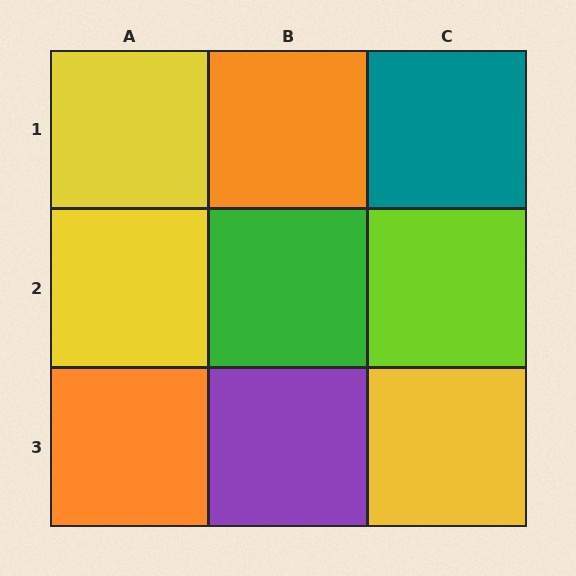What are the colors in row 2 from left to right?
Yellow, green, lime.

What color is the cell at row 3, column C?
Yellow.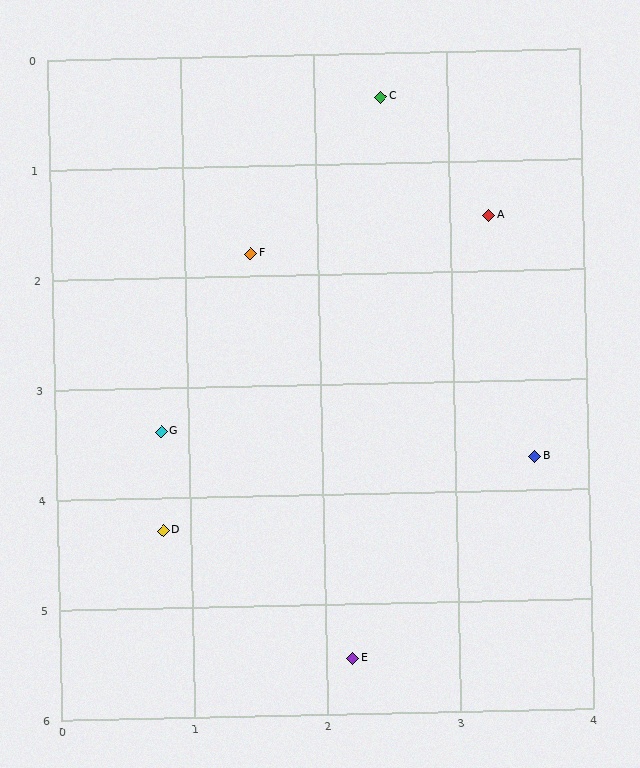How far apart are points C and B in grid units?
Points C and B are about 3.5 grid units apart.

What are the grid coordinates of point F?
Point F is at approximately (1.5, 1.8).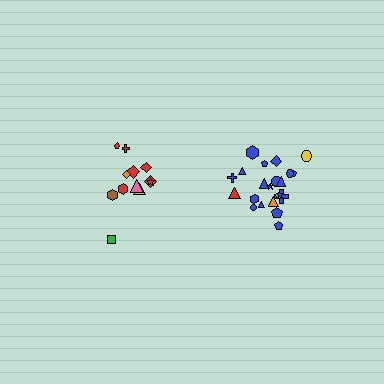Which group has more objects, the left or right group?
The right group.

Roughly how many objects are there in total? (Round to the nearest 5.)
Roughly 35 objects in total.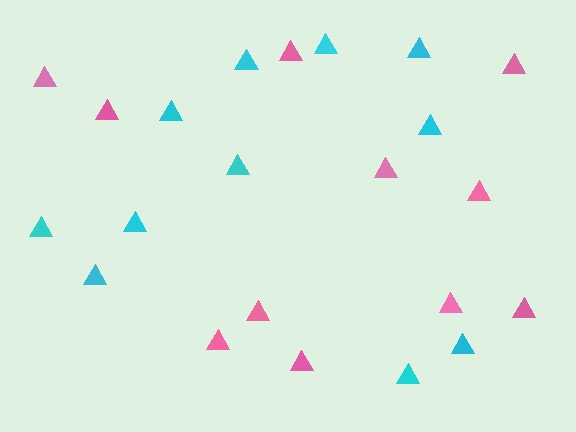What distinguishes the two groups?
There are 2 groups: one group of pink triangles (11) and one group of cyan triangles (11).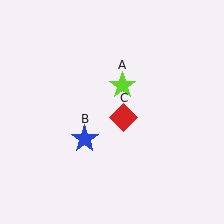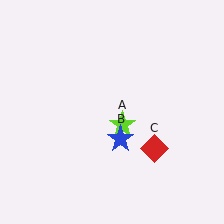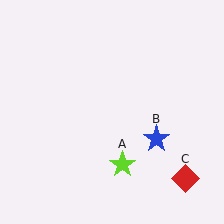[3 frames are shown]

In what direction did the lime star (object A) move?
The lime star (object A) moved down.